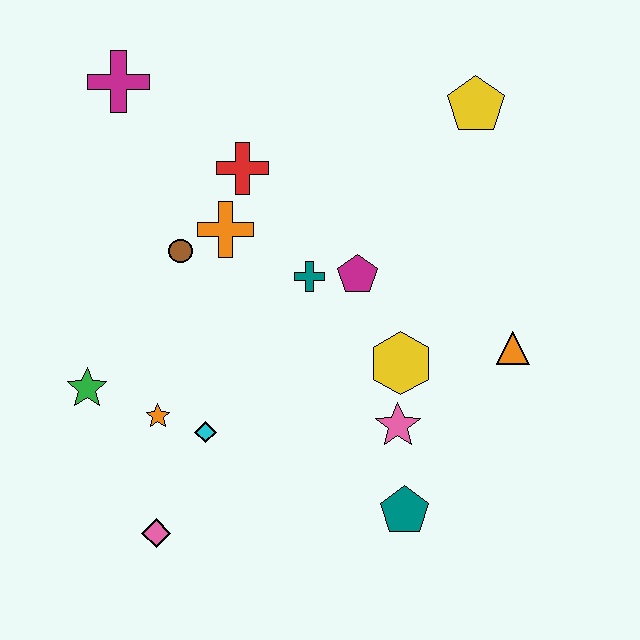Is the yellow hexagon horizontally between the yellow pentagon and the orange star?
Yes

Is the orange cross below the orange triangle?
No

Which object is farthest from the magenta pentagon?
The pink diamond is farthest from the magenta pentagon.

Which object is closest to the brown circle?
The orange cross is closest to the brown circle.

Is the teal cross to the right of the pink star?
No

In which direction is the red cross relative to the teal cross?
The red cross is above the teal cross.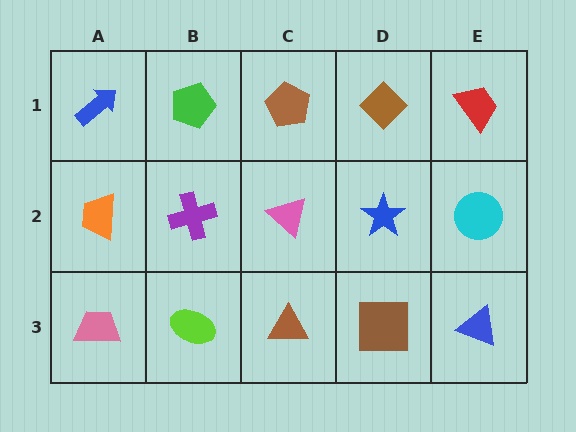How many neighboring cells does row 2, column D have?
4.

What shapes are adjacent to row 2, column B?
A green pentagon (row 1, column B), a lime ellipse (row 3, column B), an orange trapezoid (row 2, column A), a pink triangle (row 2, column C).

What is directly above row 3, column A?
An orange trapezoid.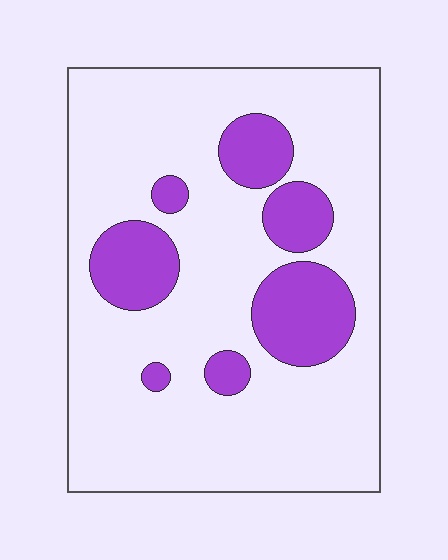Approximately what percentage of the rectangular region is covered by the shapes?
Approximately 20%.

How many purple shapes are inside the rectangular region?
7.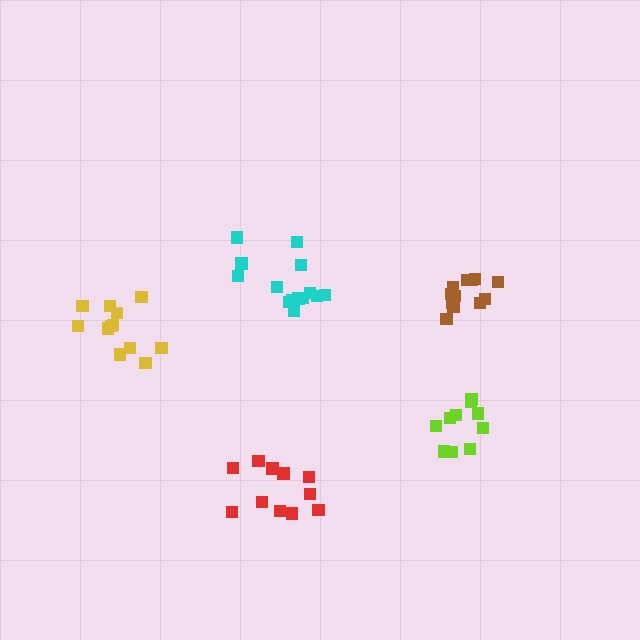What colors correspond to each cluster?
The clusters are colored: cyan, lime, red, yellow, brown.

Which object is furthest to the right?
The lime cluster is rightmost.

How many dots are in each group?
Group 1: 14 dots, Group 2: 10 dots, Group 3: 11 dots, Group 4: 12 dots, Group 5: 12 dots (59 total).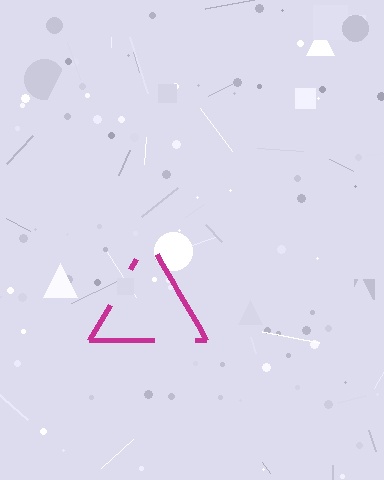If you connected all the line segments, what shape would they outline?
They would outline a triangle.